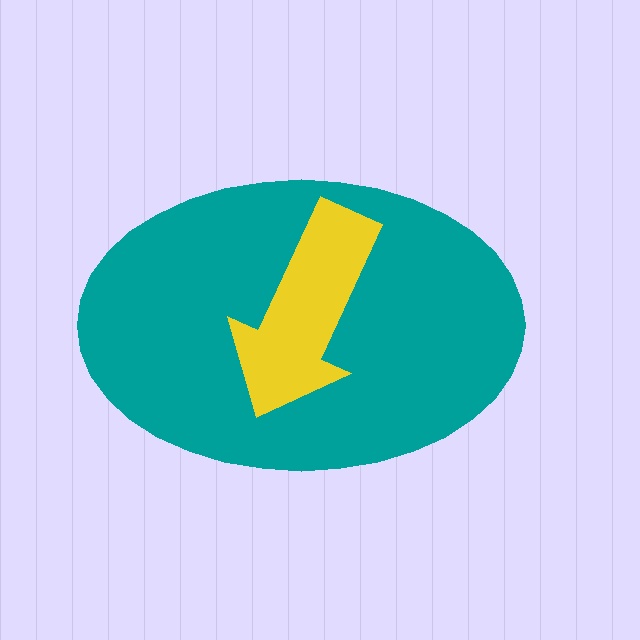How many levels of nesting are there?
2.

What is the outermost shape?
The teal ellipse.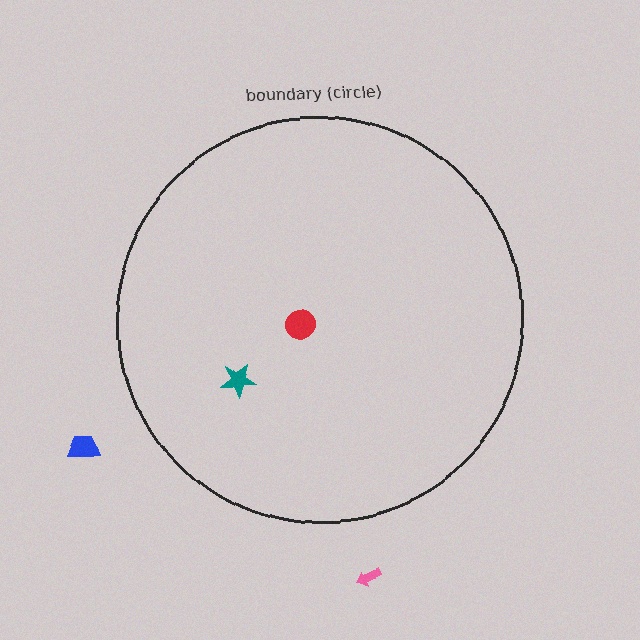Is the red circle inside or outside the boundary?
Inside.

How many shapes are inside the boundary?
2 inside, 2 outside.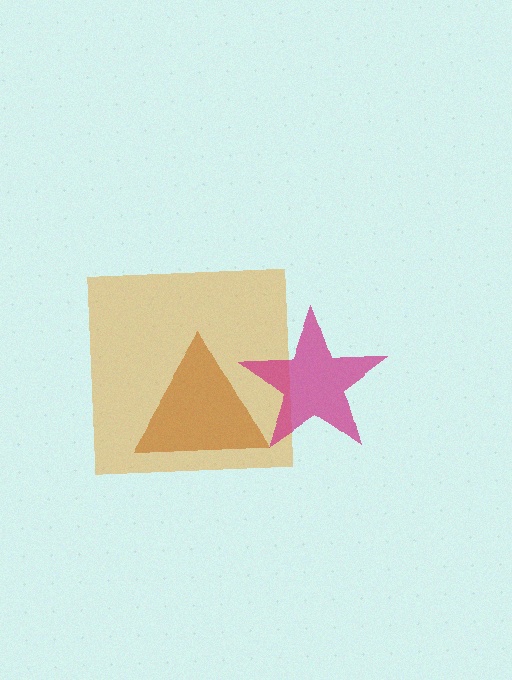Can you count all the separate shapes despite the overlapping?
Yes, there are 3 separate shapes.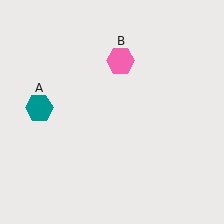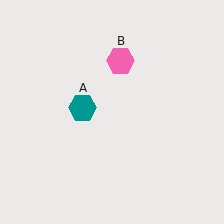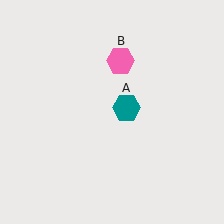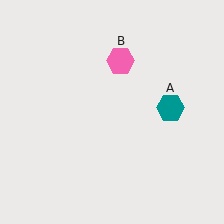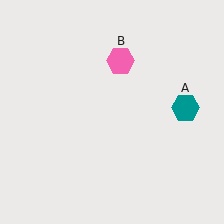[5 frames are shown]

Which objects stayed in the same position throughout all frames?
Pink hexagon (object B) remained stationary.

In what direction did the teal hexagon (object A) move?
The teal hexagon (object A) moved right.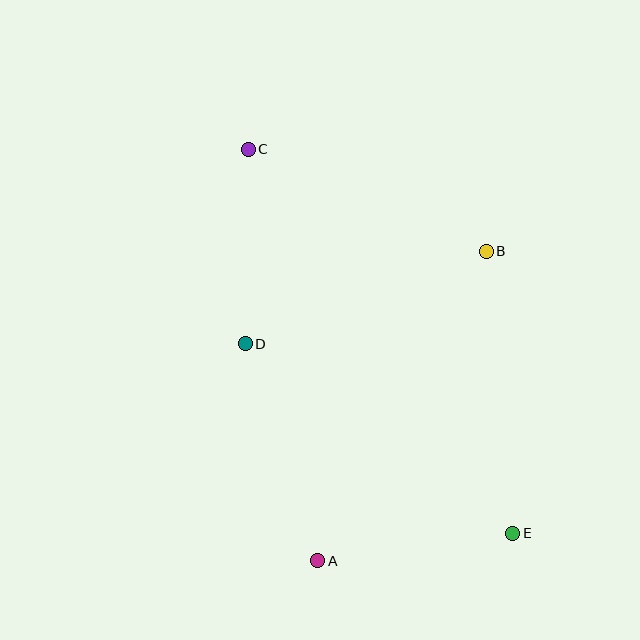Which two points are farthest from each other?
Points C and E are farthest from each other.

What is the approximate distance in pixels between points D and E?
The distance between D and E is approximately 328 pixels.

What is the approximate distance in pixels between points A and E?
The distance between A and E is approximately 197 pixels.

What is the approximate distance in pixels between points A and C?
The distance between A and C is approximately 417 pixels.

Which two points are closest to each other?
Points C and D are closest to each other.